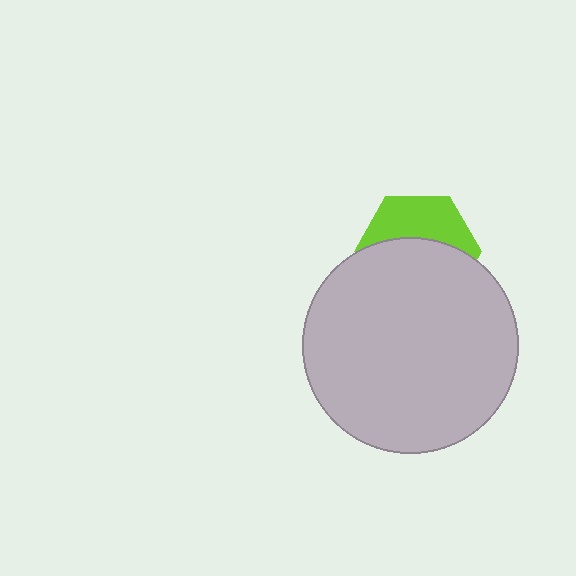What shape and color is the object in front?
The object in front is a light gray circle.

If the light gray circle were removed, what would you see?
You would see the complete lime hexagon.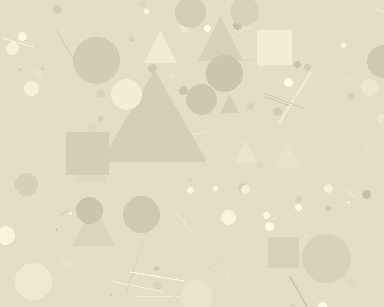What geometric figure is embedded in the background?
A triangle is embedded in the background.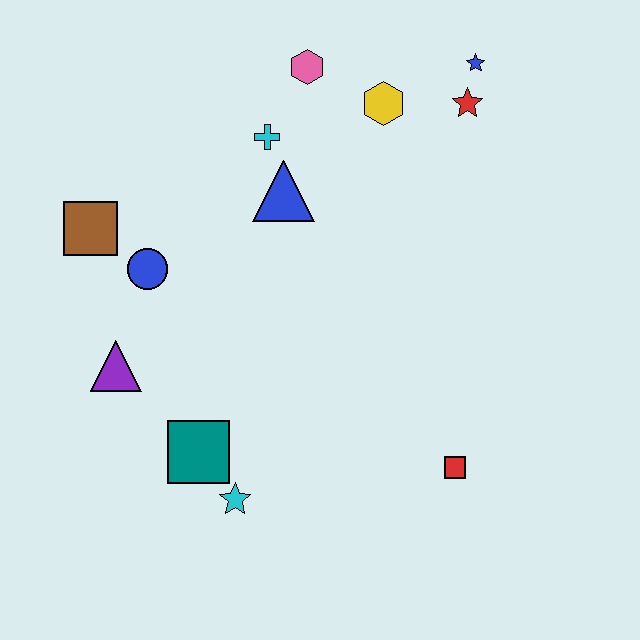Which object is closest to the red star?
The blue star is closest to the red star.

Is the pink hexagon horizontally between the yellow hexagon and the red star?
No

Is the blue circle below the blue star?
Yes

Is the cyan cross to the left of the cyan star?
No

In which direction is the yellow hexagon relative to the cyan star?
The yellow hexagon is above the cyan star.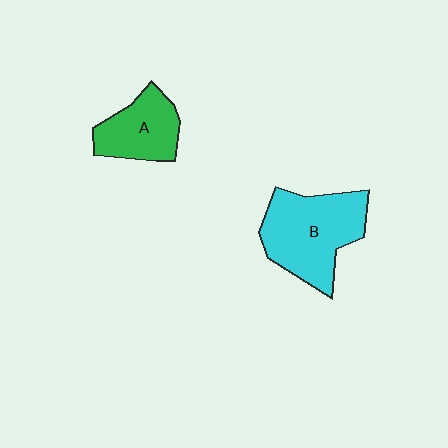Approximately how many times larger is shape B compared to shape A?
Approximately 1.6 times.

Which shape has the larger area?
Shape B (cyan).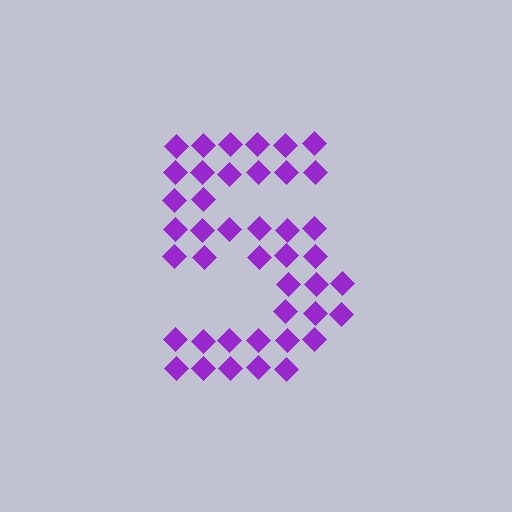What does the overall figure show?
The overall figure shows the digit 5.